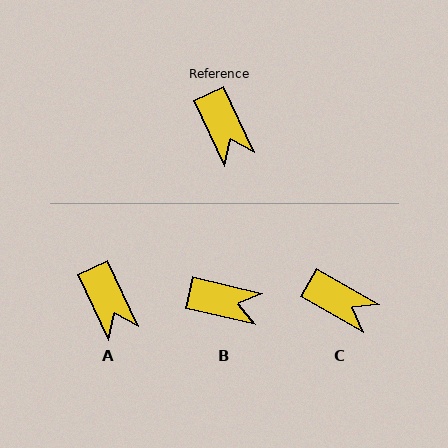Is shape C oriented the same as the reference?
No, it is off by about 35 degrees.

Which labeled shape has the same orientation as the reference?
A.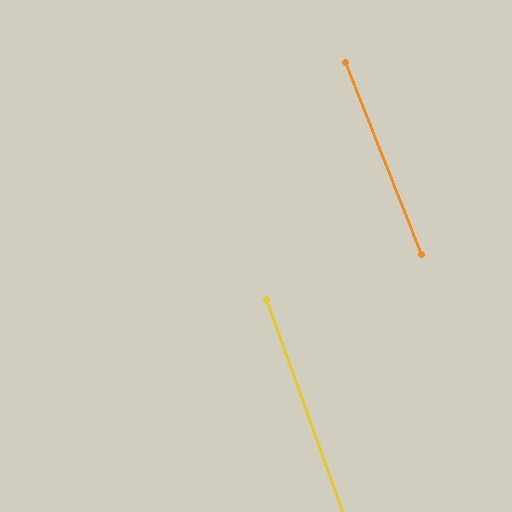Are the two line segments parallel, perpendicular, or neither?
Parallel — their directions differ by only 1.8°.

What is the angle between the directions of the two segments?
Approximately 2 degrees.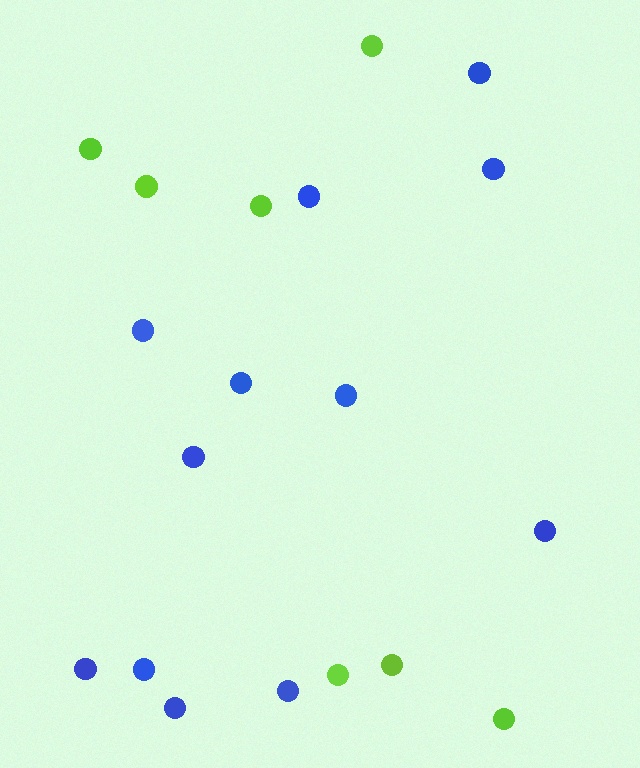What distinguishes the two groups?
There are 2 groups: one group of blue circles (12) and one group of lime circles (7).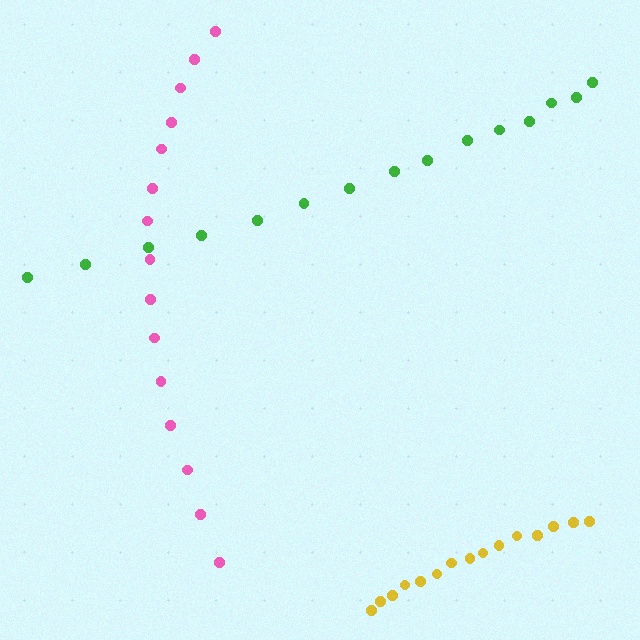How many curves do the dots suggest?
There are 3 distinct paths.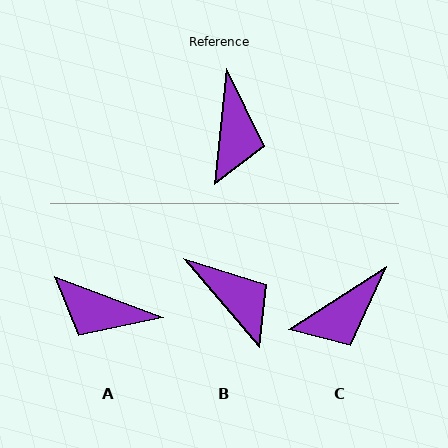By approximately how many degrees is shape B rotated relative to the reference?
Approximately 47 degrees counter-clockwise.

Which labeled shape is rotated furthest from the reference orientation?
A, about 104 degrees away.